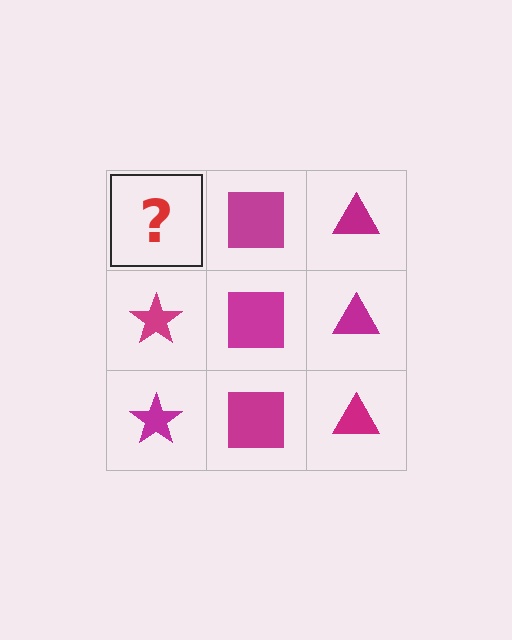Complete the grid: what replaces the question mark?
The question mark should be replaced with a magenta star.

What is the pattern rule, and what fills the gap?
The rule is that each column has a consistent shape. The gap should be filled with a magenta star.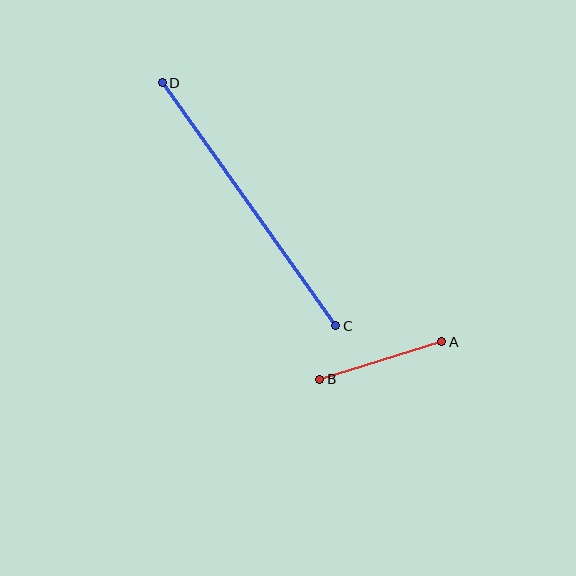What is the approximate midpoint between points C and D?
The midpoint is at approximately (249, 204) pixels.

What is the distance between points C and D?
The distance is approximately 298 pixels.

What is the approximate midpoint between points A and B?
The midpoint is at approximately (381, 361) pixels.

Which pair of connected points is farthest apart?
Points C and D are farthest apart.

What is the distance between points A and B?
The distance is approximately 127 pixels.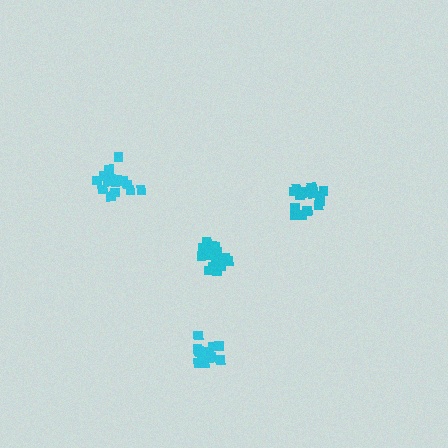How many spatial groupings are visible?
There are 4 spatial groupings.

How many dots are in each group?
Group 1: 21 dots, Group 2: 17 dots, Group 3: 17 dots, Group 4: 15 dots (70 total).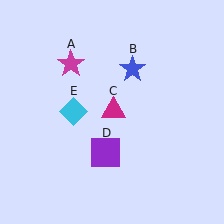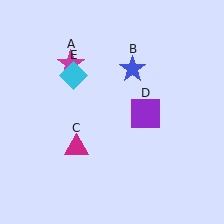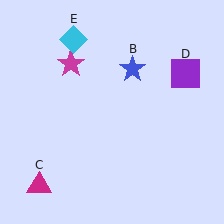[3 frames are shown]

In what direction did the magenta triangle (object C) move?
The magenta triangle (object C) moved down and to the left.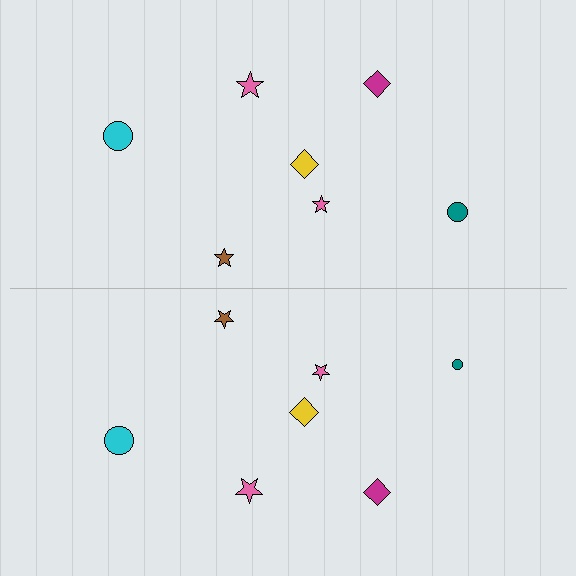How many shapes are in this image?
There are 14 shapes in this image.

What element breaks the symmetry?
The teal circle on the bottom side has a different size than its mirror counterpart.